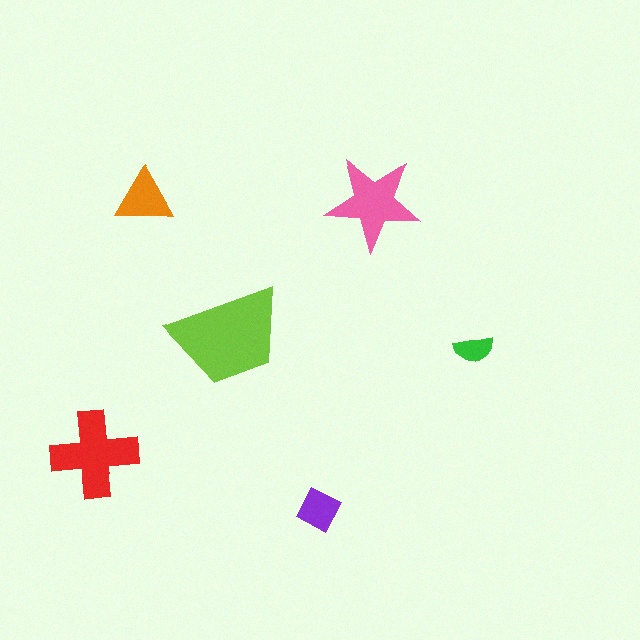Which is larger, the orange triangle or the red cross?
The red cross.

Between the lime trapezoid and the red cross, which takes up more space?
The lime trapezoid.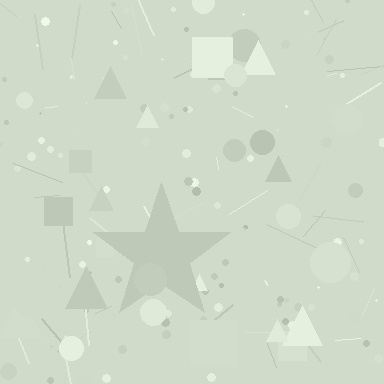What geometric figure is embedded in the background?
A star is embedded in the background.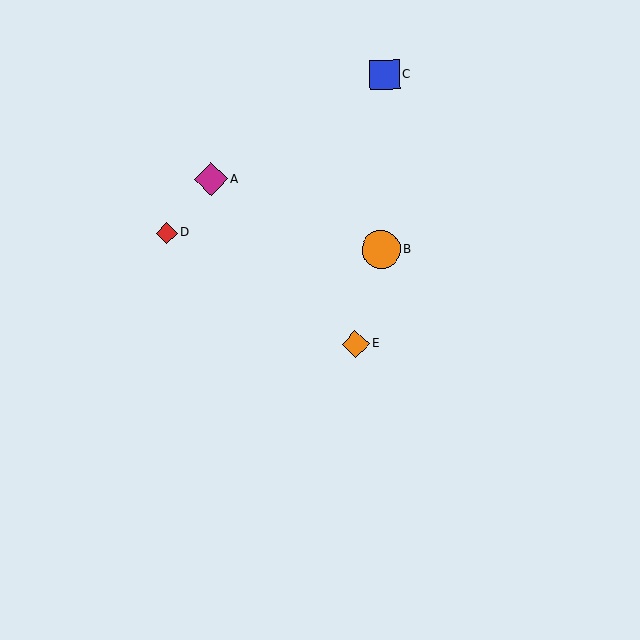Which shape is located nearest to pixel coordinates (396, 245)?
The orange circle (labeled B) at (381, 250) is nearest to that location.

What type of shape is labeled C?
Shape C is a blue square.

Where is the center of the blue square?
The center of the blue square is at (385, 75).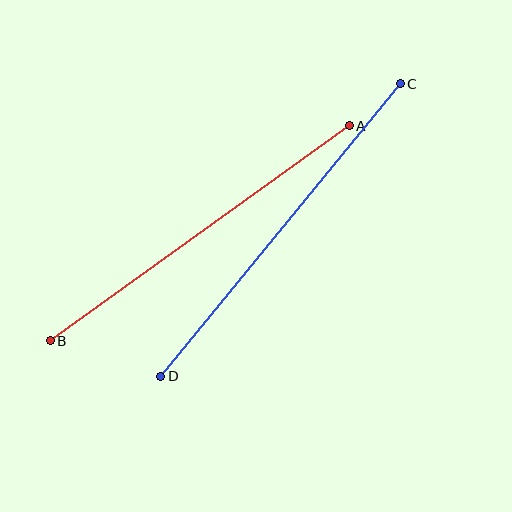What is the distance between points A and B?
The distance is approximately 368 pixels.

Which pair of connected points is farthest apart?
Points C and D are farthest apart.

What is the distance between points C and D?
The distance is approximately 378 pixels.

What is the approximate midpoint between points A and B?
The midpoint is at approximately (200, 233) pixels.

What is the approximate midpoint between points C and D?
The midpoint is at approximately (280, 230) pixels.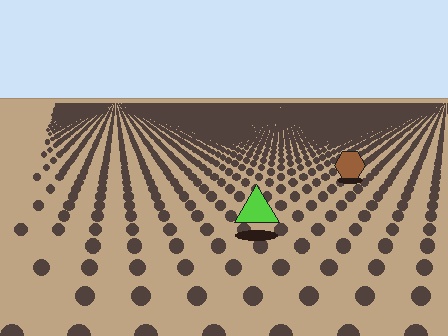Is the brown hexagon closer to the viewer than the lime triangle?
No. The lime triangle is closer — you can tell from the texture gradient: the ground texture is coarser near it.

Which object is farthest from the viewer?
The brown hexagon is farthest from the viewer. It appears smaller and the ground texture around it is denser.